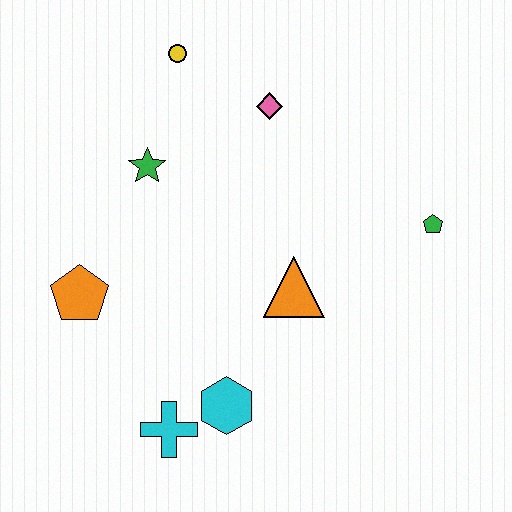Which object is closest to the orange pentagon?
The green star is closest to the orange pentagon.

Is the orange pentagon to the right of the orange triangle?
No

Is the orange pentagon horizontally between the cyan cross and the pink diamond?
No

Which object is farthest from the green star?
The green pentagon is farthest from the green star.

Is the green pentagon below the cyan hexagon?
No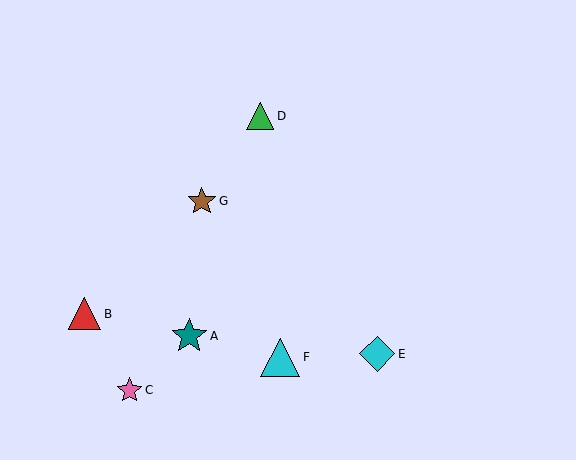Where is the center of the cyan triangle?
The center of the cyan triangle is at (280, 357).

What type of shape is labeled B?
Shape B is a red triangle.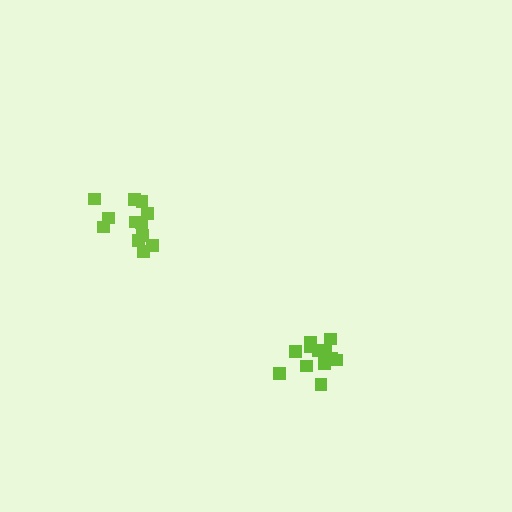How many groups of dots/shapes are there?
There are 2 groups.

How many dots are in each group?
Group 1: 12 dots, Group 2: 12 dots (24 total).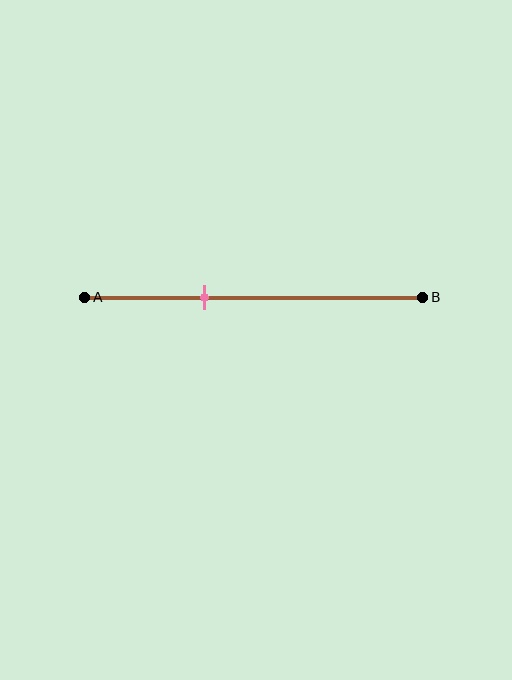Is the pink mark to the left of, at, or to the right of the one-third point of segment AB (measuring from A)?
The pink mark is approximately at the one-third point of segment AB.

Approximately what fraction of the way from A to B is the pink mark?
The pink mark is approximately 35% of the way from A to B.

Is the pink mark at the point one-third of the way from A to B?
Yes, the mark is approximately at the one-third point.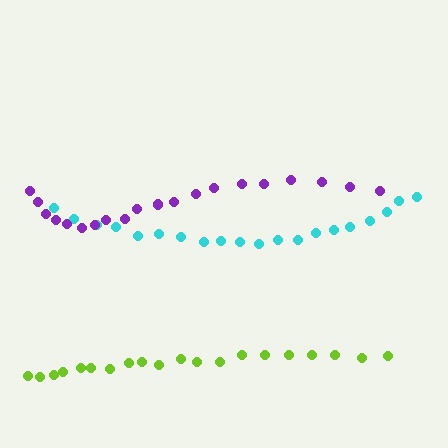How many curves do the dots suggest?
There are 3 distinct paths.